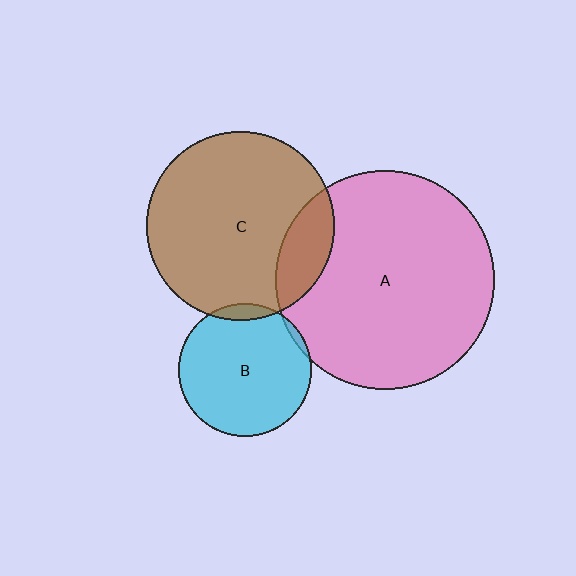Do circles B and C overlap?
Yes.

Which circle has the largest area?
Circle A (pink).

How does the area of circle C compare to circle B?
Approximately 2.0 times.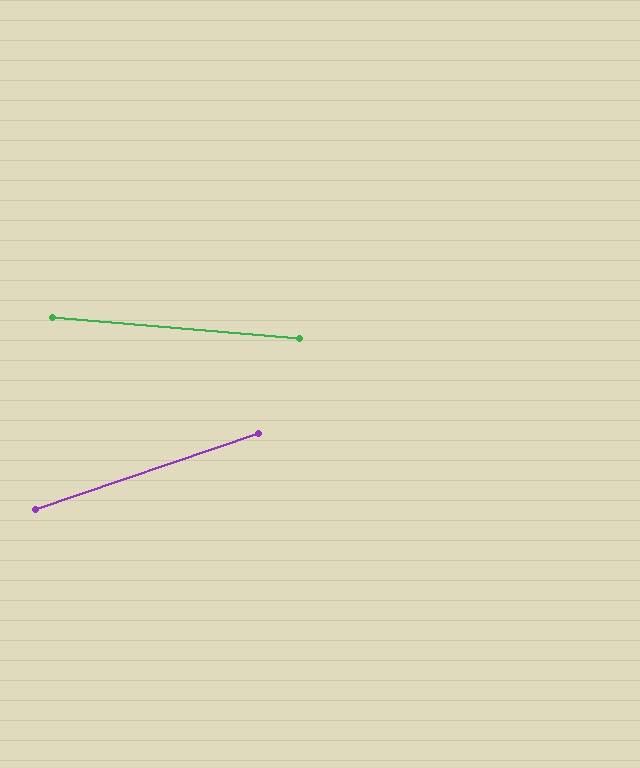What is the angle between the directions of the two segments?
Approximately 24 degrees.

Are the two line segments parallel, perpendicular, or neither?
Neither parallel nor perpendicular — they differ by about 24°.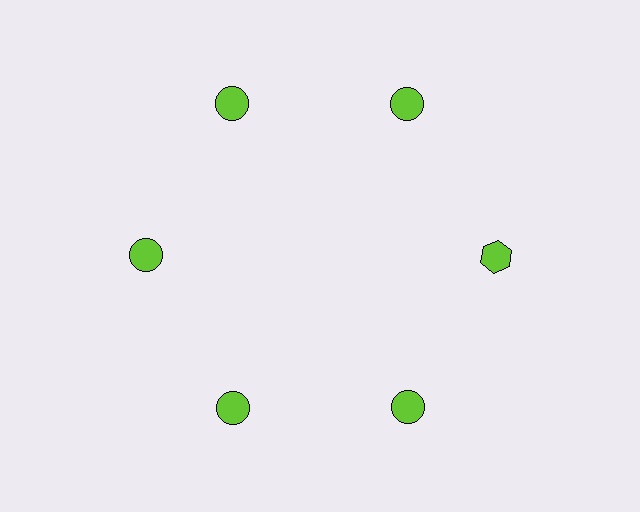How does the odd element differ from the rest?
It has a different shape: hexagon instead of circle.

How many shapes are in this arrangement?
There are 6 shapes arranged in a ring pattern.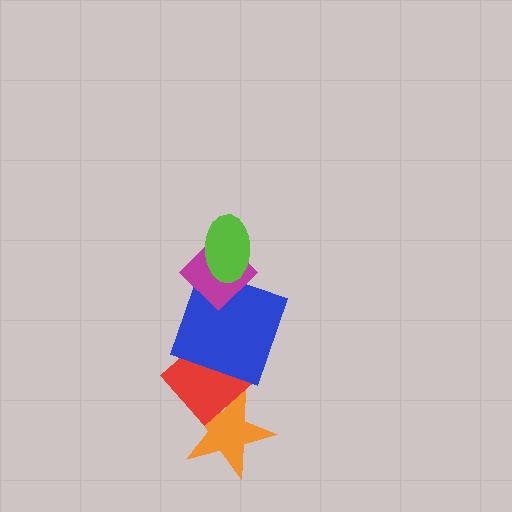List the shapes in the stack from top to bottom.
From top to bottom: the lime ellipse, the magenta diamond, the blue square, the red diamond, the orange star.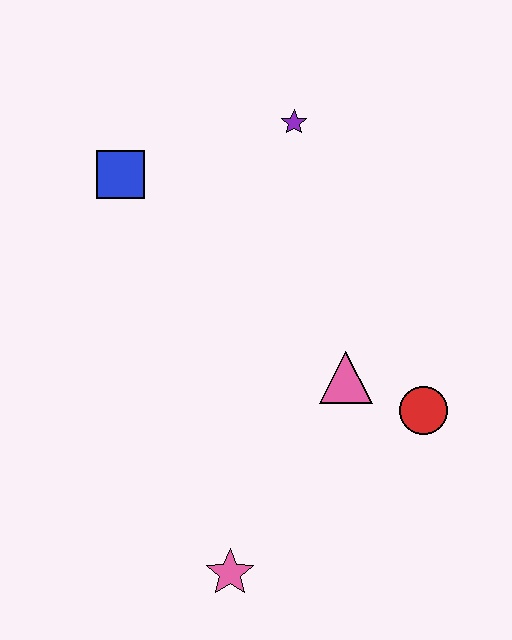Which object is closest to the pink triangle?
The red circle is closest to the pink triangle.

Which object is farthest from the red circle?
The blue square is farthest from the red circle.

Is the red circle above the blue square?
No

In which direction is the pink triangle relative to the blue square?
The pink triangle is to the right of the blue square.